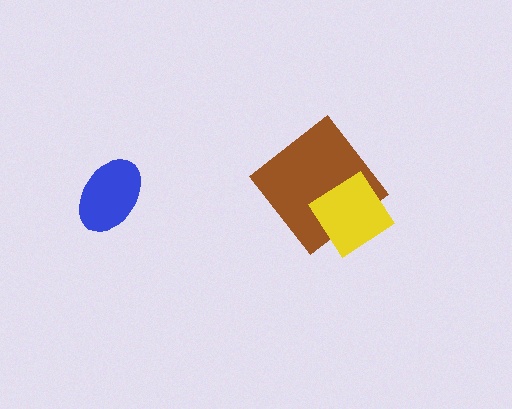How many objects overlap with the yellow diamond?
1 object overlaps with the yellow diamond.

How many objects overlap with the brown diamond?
1 object overlaps with the brown diamond.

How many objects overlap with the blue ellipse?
0 objects overlap with the blue ellipse.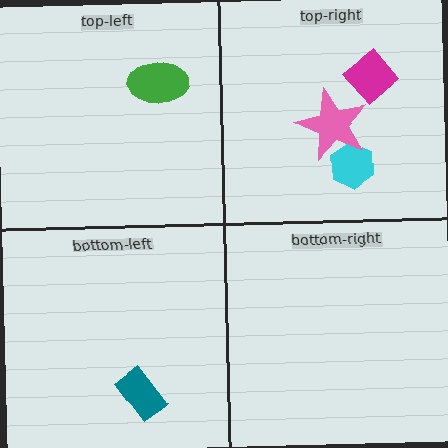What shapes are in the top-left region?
The green ellipse.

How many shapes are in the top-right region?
3.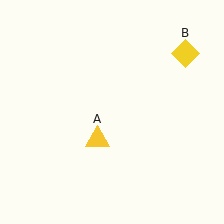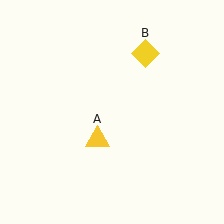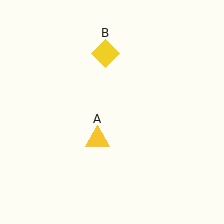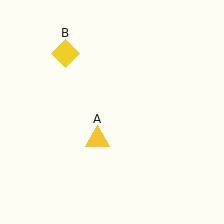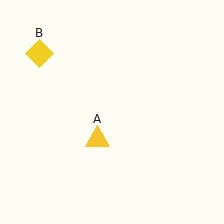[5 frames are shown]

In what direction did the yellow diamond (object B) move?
The yellow diamond (object B) moved left.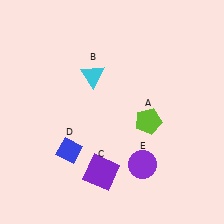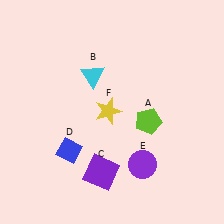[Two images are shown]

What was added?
A yellow star (F) was added in Image 2.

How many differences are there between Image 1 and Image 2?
There is 1 difference between the two images.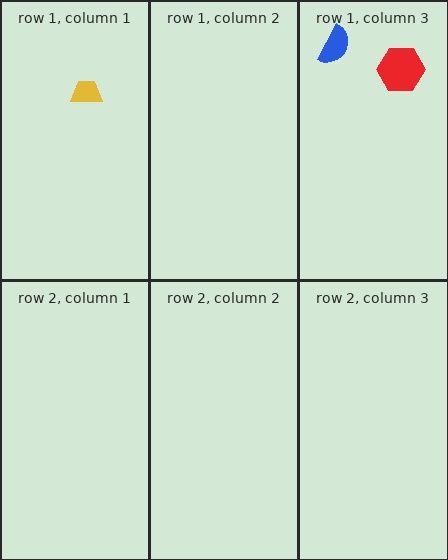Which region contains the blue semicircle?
The row 1, column 3 region.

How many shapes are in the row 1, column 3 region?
2.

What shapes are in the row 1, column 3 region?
The red hexagon, the blue semicircle.